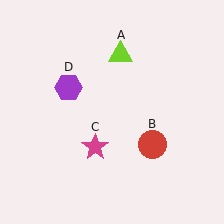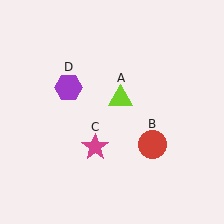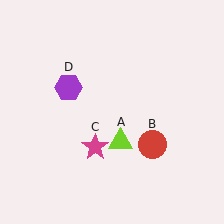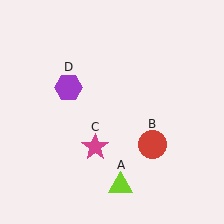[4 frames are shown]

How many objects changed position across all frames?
1 object changed position: lime triangle (object A).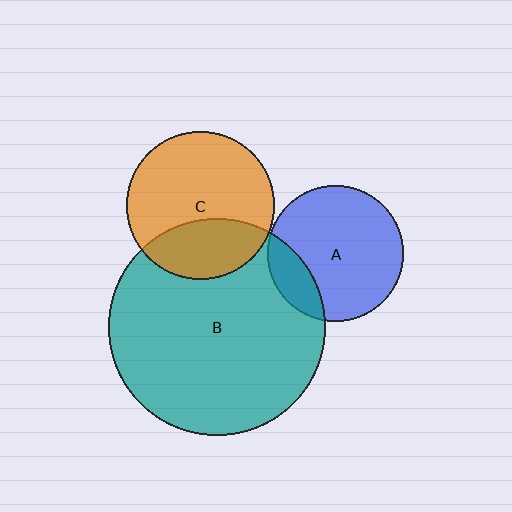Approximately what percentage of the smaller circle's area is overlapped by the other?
Approximately 30%.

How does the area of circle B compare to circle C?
Approximately 2.2 times.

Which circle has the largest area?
Circle B (teal).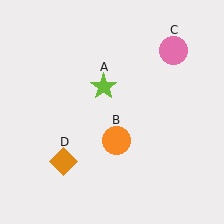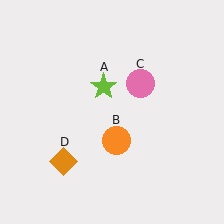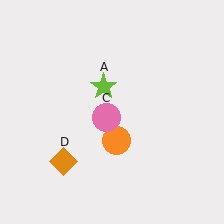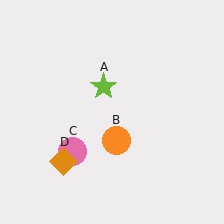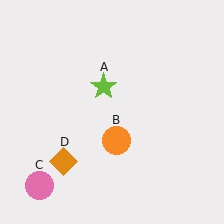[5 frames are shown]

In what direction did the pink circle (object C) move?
The pink circle (object C) moved down and to the left.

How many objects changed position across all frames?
1 object changed position: pink circle (object C).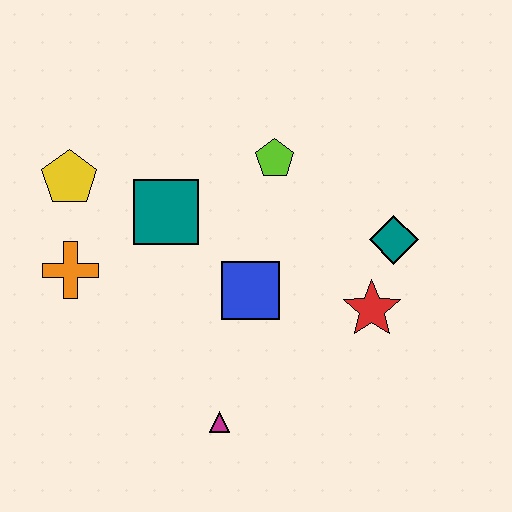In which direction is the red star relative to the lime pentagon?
The red star is below the lime pentagon.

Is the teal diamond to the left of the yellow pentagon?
No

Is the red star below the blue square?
Yes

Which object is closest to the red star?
The teal diamond is closest to the red star.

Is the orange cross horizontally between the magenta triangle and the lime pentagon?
No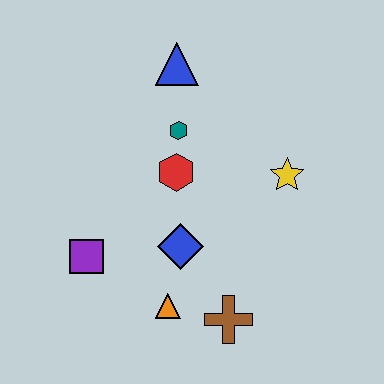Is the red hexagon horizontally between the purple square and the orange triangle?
No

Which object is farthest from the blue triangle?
The brown cross is farthest from the blue triangle.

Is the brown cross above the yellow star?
No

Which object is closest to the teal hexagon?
The red hexagon is closest to the teal hexagon.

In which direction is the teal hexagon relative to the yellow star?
The teal hexagon is to the left of the yellow star.